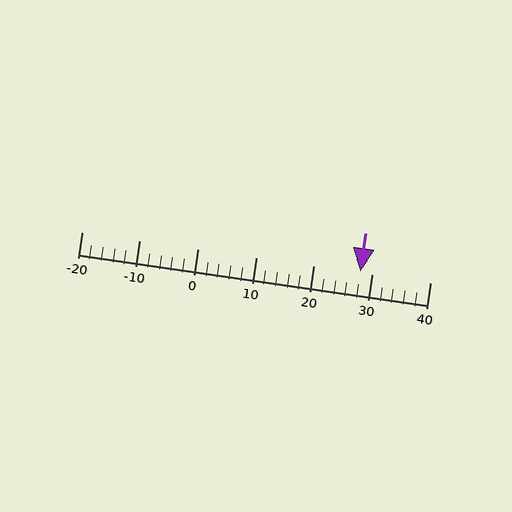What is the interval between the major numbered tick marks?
The major tick marks are spaced 10 units apart.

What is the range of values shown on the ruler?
The ruler shows values from -20 to 40.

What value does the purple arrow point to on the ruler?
The purple arrow points to approximately 28.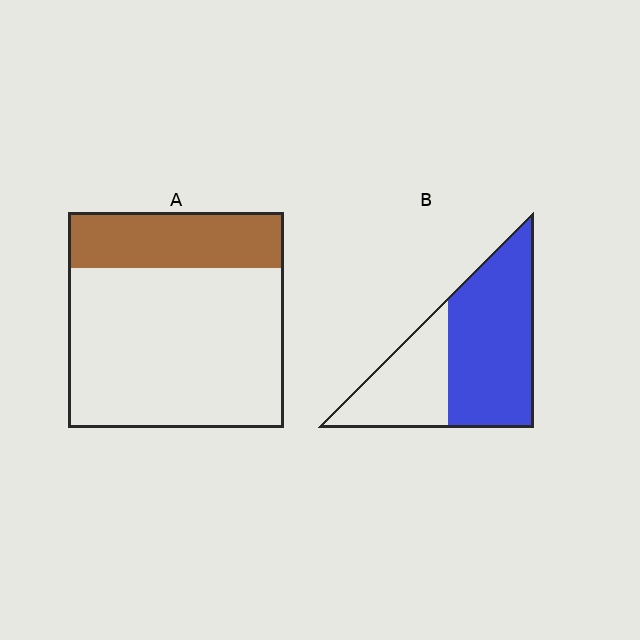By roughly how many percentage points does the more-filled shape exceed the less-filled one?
By roughly 40 percentage points (B over A).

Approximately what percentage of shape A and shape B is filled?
A is approximately 25% and B is approximately 65%.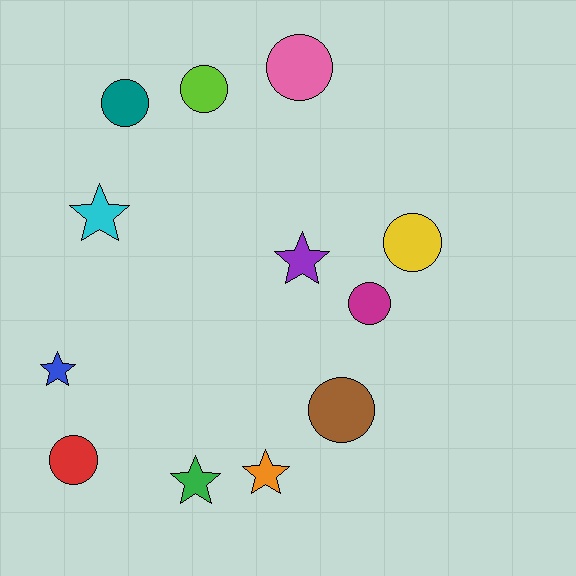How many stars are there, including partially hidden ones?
There are 5 stars.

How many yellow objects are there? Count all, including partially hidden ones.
There is 1 yellow object.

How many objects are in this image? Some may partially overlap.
There are 12 objects.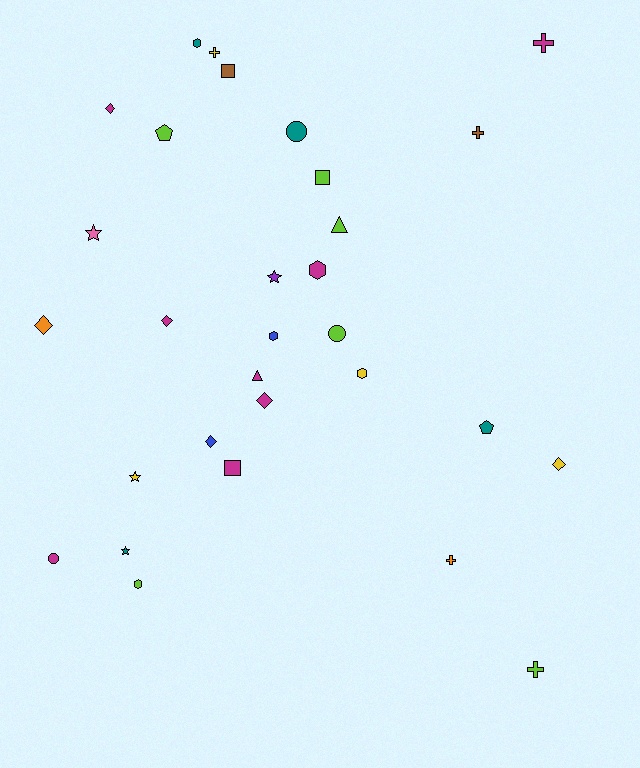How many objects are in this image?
There are 30 objects.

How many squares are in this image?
There are 3 squares.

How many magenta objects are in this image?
There are 8 magenta objects.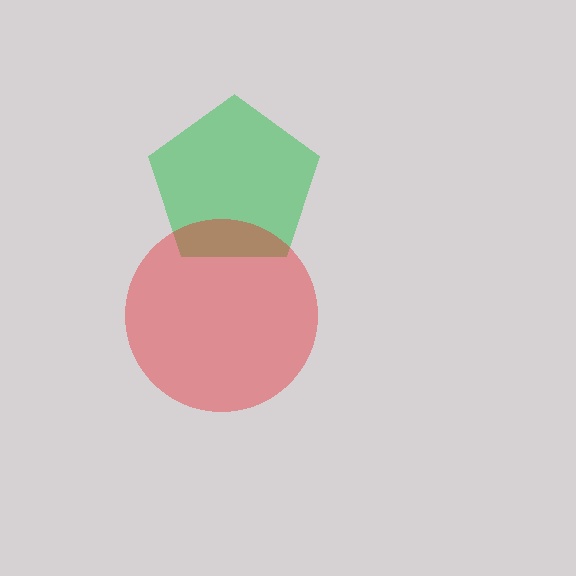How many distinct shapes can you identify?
There are 2 distinct shapes: a green pentagon, a red circle.